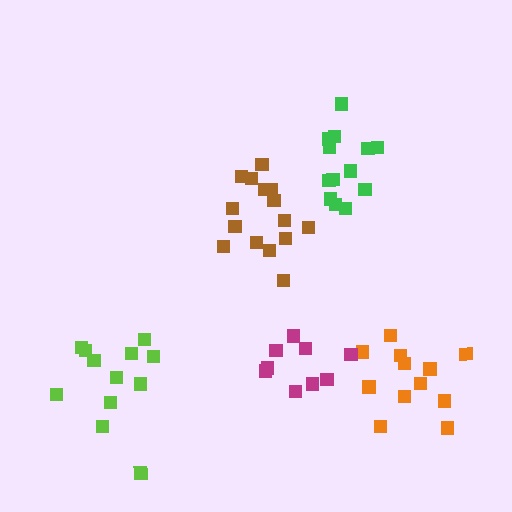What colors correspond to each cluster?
The clusters are colored: orange, brown, magenta, lime, green.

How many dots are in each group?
Group 1: 12 dots, Group 2: 15 dots, Group 3: 10 dots, Group 4: 12 dots, Group 5: 13 dots (62 total).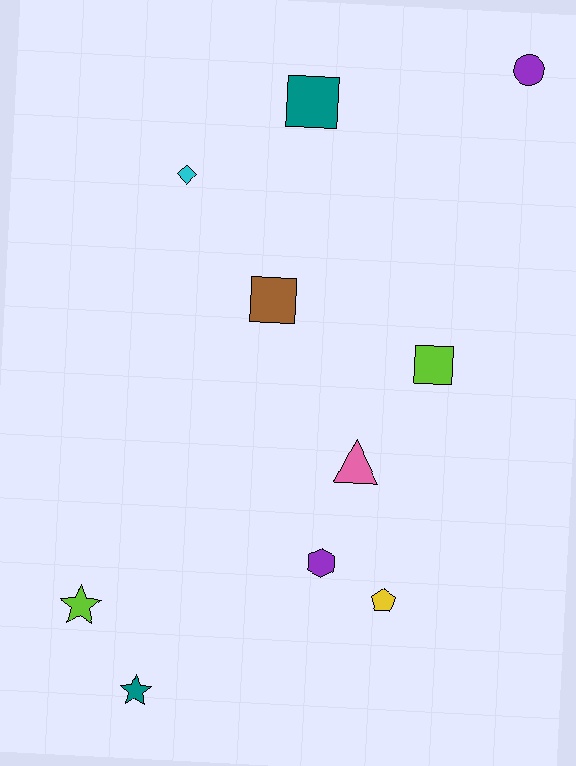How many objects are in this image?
There are 10 objects.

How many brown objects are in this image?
There is 1 brown object.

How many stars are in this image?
There are 2 stars.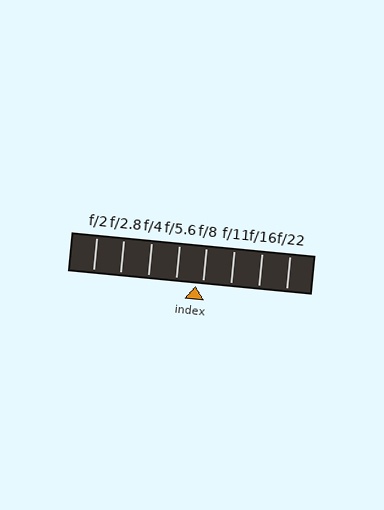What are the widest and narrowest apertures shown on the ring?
The widest aperture shown is f/2 and the narrowest is f/22.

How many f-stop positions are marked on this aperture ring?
There are 8 f-stop positions marked.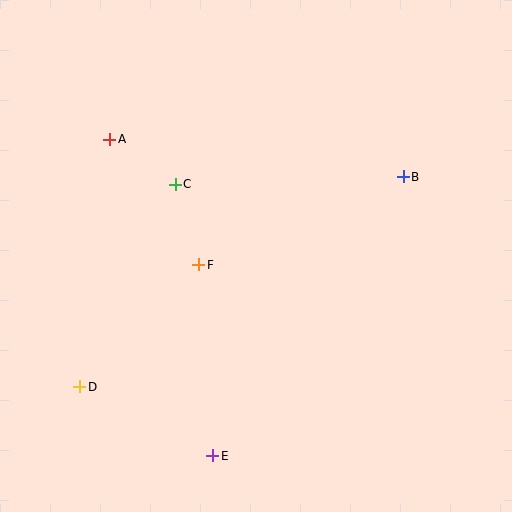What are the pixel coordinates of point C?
Point C is at (175, 184).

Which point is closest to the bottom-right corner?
Point E is closest to the bottom-right corner.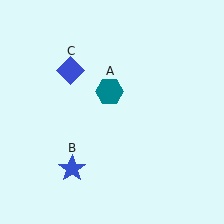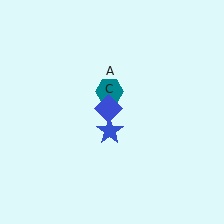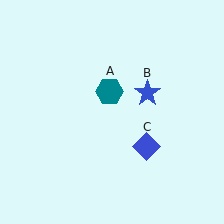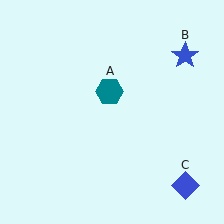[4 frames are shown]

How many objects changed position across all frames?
2 objects changed position: blue star (object B), blue diamond (object C).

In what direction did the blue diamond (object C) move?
The blue diamond (object C) moved down and to the right.